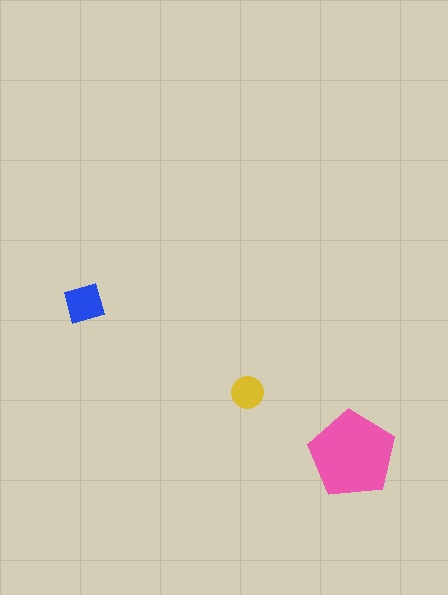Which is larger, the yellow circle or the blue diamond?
The blue diamond.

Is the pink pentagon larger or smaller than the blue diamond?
Larger.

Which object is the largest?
The pink pentagon.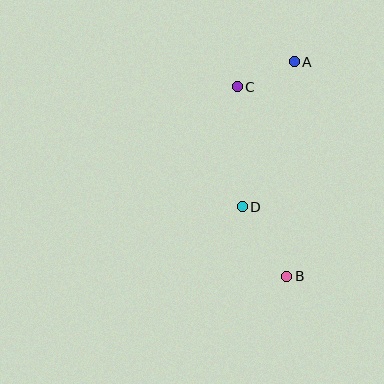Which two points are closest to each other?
Points A and C are closest to each other.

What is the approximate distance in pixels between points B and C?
The distance between B and C is approximately 196 pixels.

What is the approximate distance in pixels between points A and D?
The distance between A and D is approximately 154 pixels.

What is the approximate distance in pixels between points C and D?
The distance between C and D is approximately 120 pixels.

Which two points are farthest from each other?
Points A and B are farthest from each other.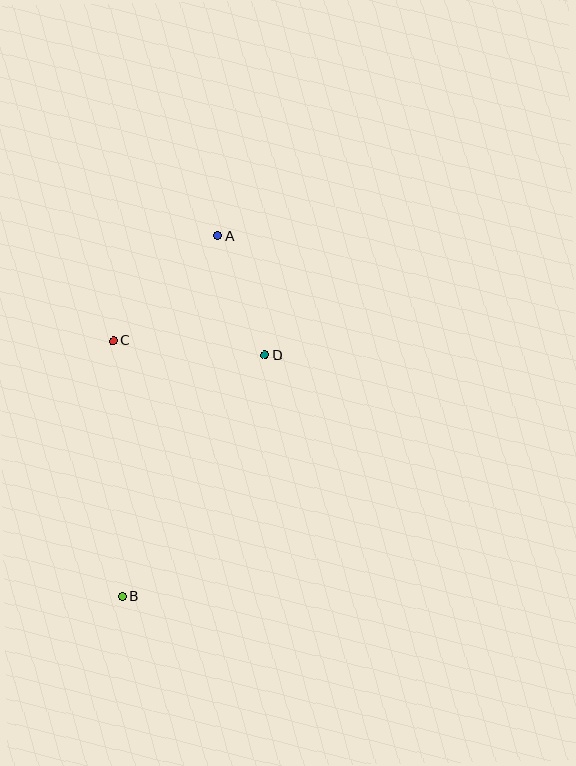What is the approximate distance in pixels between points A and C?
The distance between A and C is approximately 148 pixels.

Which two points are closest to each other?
Points A and D are closest to each other.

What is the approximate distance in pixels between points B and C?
The distance between B and C is approximately 256 pixels.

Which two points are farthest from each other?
Points A and B are farthest from each other.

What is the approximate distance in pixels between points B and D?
The distance between B and D is approximately 280 pixels.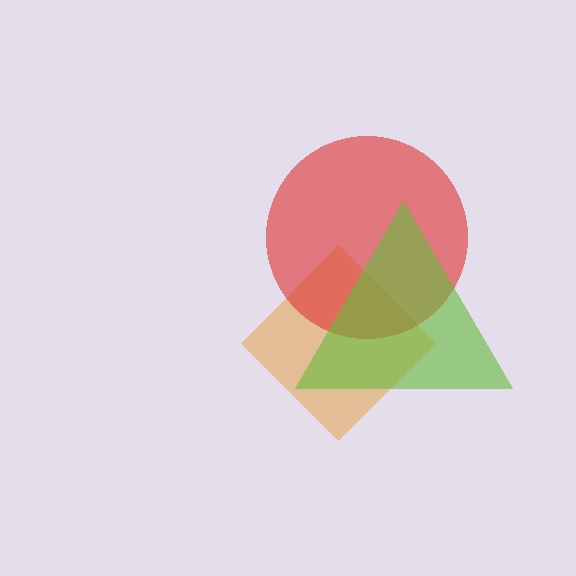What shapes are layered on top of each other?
The layered shapes are: an orange diamond, a red circle, a lime triangle.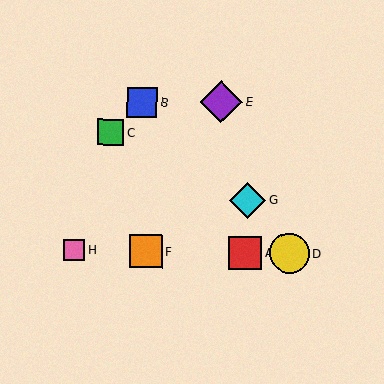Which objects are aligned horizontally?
Objects A, D, F, H are aligned horizontally.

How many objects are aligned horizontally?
4 objects (A, D, F, H) are aligned horizontally.